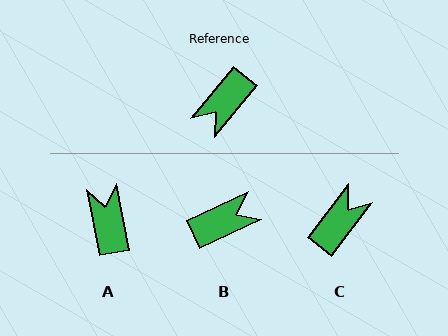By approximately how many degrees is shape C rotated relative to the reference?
Approximately 178 degrees clockwise.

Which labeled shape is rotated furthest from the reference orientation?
C, about 178 degrees away.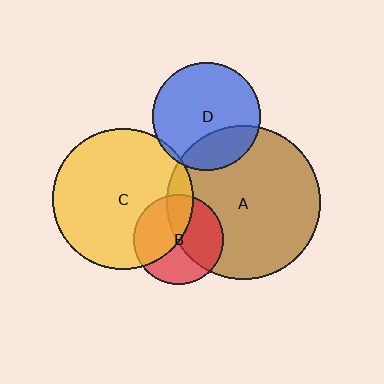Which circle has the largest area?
Circle A (brown).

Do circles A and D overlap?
Yes.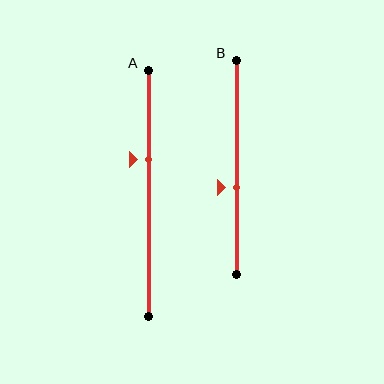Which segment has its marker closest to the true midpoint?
Segment B has its marker closest to the true midpoint.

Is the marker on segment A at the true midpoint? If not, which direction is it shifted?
No, the marker on segment A is shifted upward by about 14% of the segment length.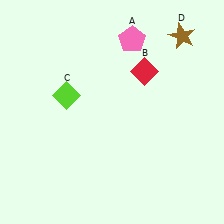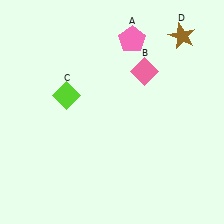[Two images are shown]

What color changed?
The diamond (B) changed from red in Image 1 to pink in Image 2.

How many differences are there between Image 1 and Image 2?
There is 1 difference between the two images.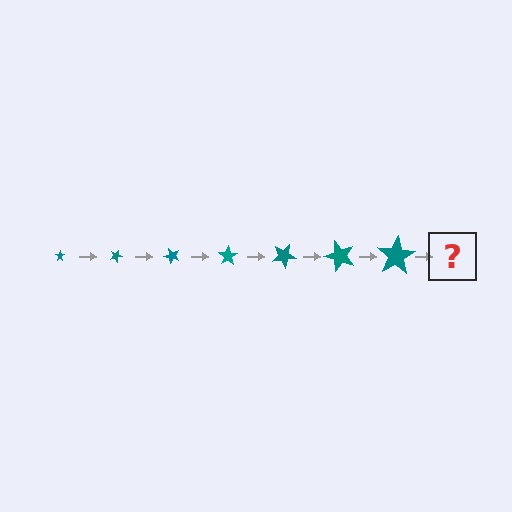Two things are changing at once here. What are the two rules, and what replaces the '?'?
The two rules are that the star grows larger each step and it rotates 25 degrees each step. The '?' should be a star, larger than the previous one and rotated 175 degrees from the start.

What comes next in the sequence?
The next element should be a star, larger than the previous one and rotated 175 degrees from the start.